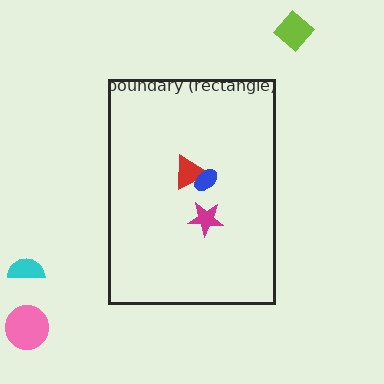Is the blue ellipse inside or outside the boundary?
Inside.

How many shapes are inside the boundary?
3 inside, 3 outside.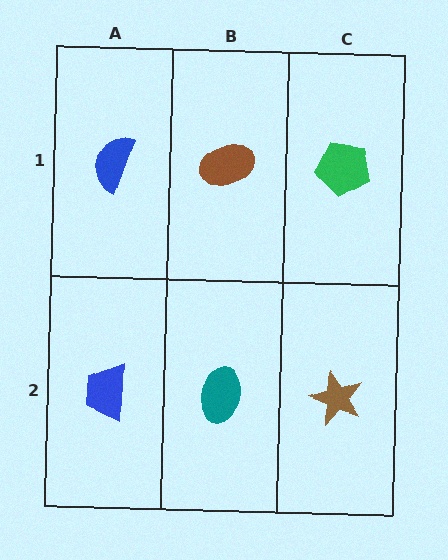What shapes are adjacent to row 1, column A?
A blue trapezoid (row 2, column A), a brown ellipse (row 1, column B).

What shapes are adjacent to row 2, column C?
A green pentagon (row 1, column C), a teal ellipse (row 2, column B).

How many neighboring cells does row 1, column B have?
3.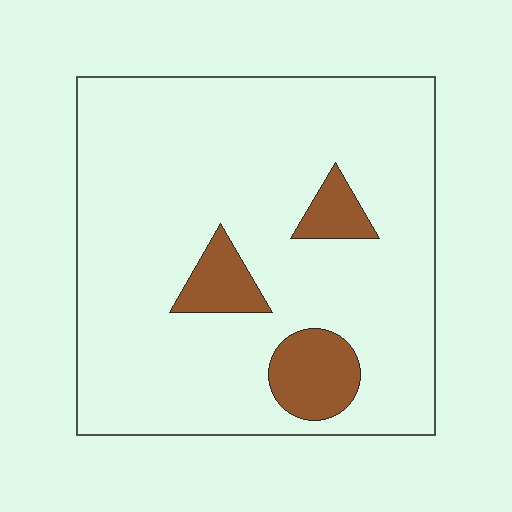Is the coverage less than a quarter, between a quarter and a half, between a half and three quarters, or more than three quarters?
Less than a quarter.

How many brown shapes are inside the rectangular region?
3.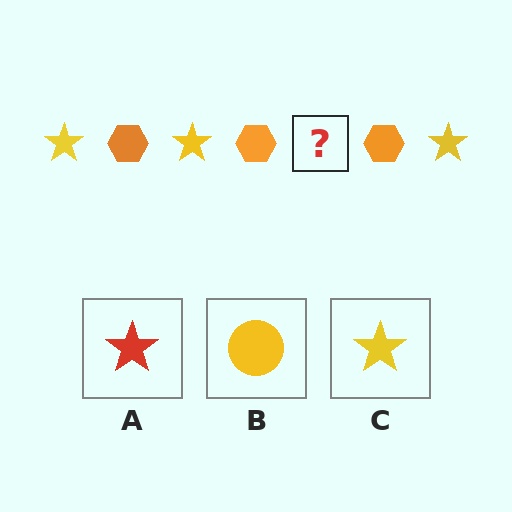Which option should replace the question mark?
Option C.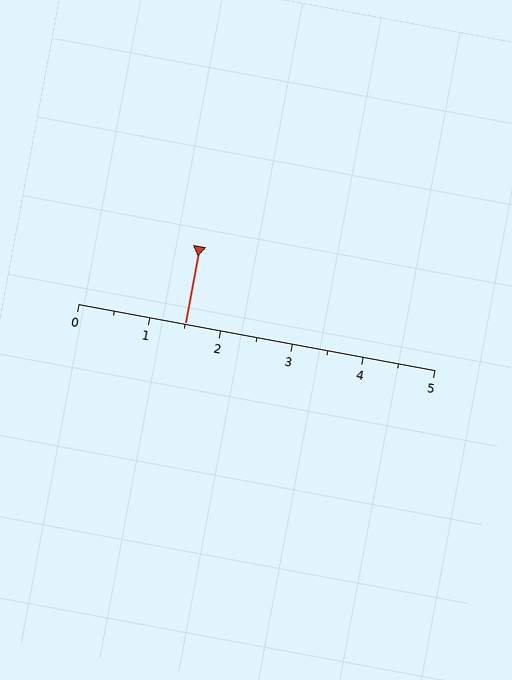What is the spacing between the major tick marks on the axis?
The major ticks are spaced 1 apart.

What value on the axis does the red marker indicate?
The marker indicates approximately 1.5.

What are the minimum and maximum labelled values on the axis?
The axis runs from 0 to 5.